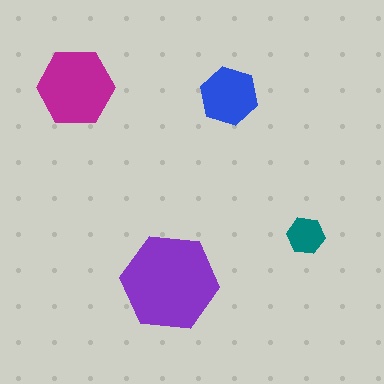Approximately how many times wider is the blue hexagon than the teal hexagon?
About 1.5 times wider.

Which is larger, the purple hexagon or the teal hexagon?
The purple one.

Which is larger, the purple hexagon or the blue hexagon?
The purple one.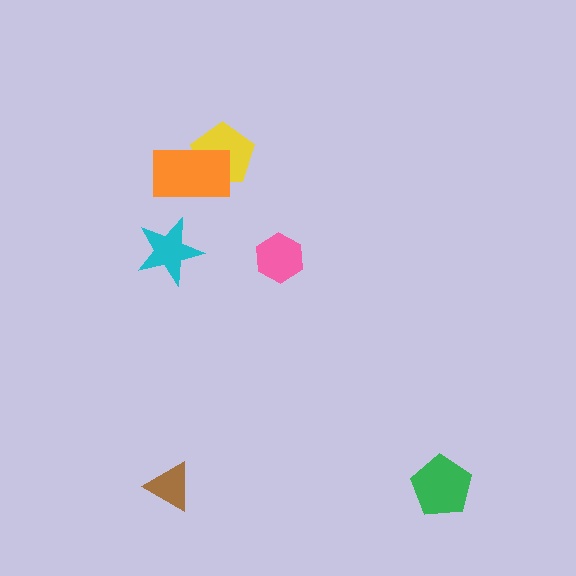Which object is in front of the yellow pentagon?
The orange rectangle is in front of the yellow pentagon.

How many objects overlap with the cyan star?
0 objects overlap with the cyan star.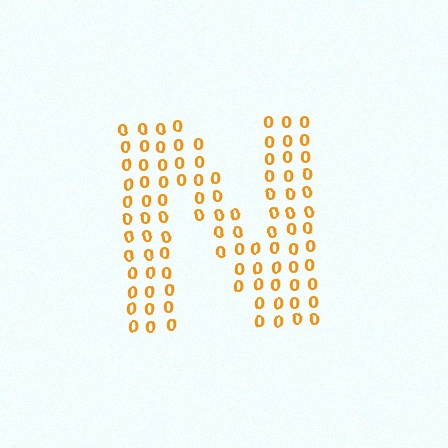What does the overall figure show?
The overall figure shows the letter N.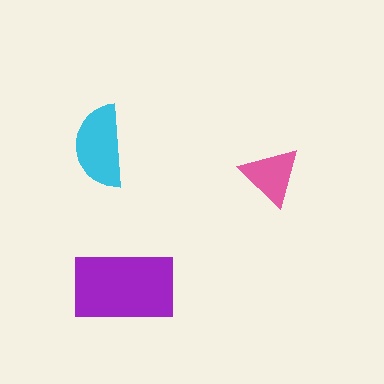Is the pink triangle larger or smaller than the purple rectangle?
Smaller.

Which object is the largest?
The purple rectangle.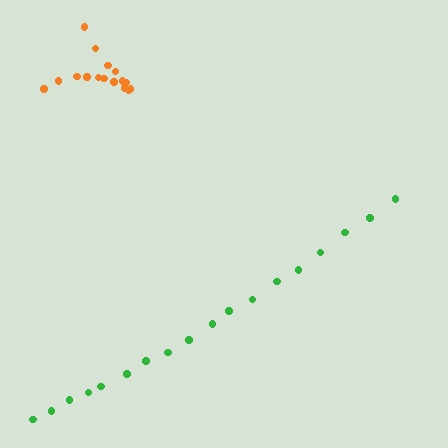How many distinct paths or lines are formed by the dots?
There are 2 distinct paths.